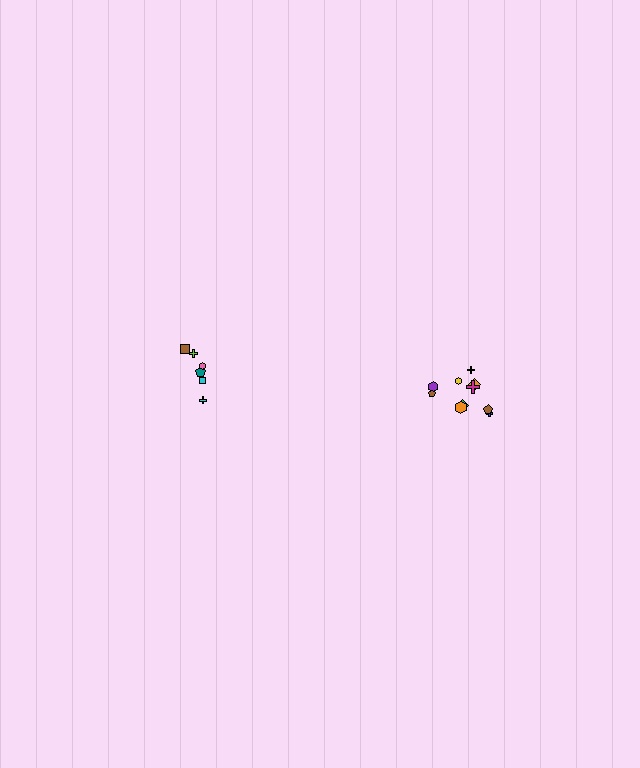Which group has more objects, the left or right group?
The right group.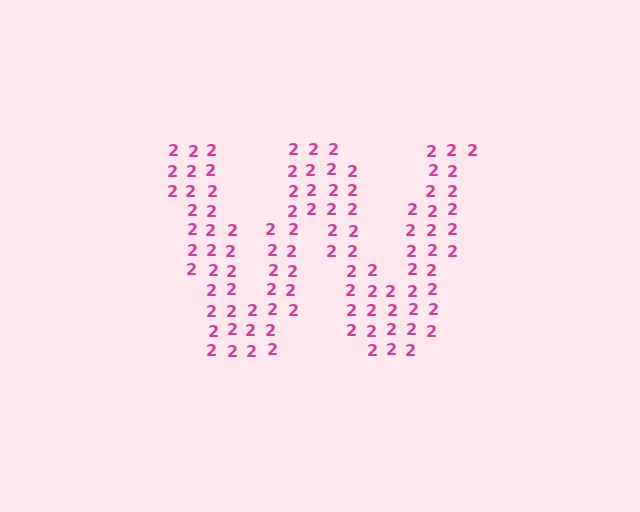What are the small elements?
The small elements are digit 2's.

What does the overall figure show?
The overall figure shows the letter W.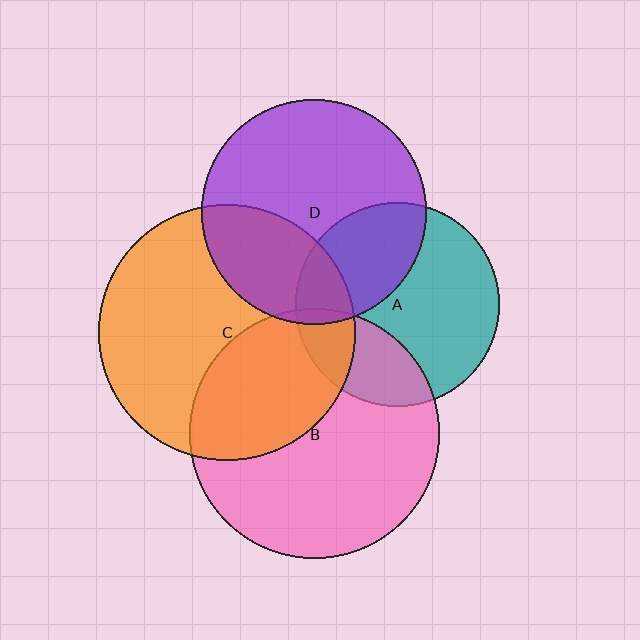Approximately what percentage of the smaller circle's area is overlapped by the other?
Approximately 35%.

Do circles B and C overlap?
Yes.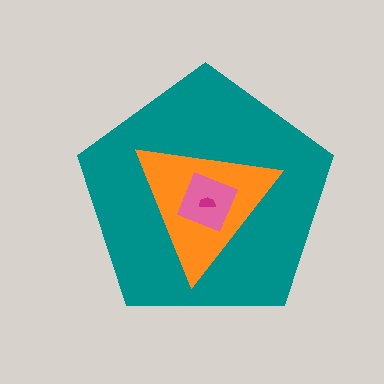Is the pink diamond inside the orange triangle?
Yes.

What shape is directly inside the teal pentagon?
The orange triangle.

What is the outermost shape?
The teal pentagon.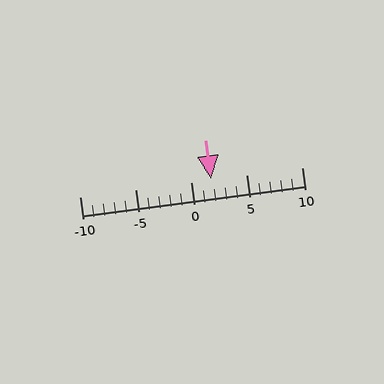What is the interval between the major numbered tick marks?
The major tick marks are spaced 5 units apart.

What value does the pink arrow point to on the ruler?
The pink arrow points to approximately 2.